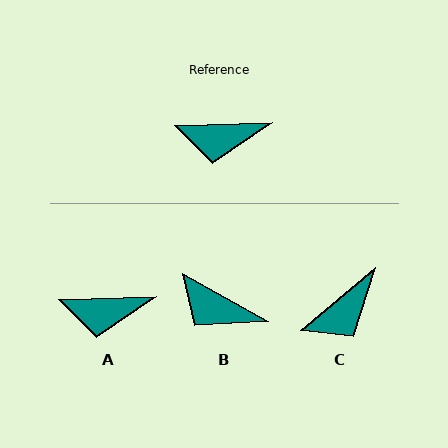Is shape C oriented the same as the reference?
No, it is off by about 38 degrees.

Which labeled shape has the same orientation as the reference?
A.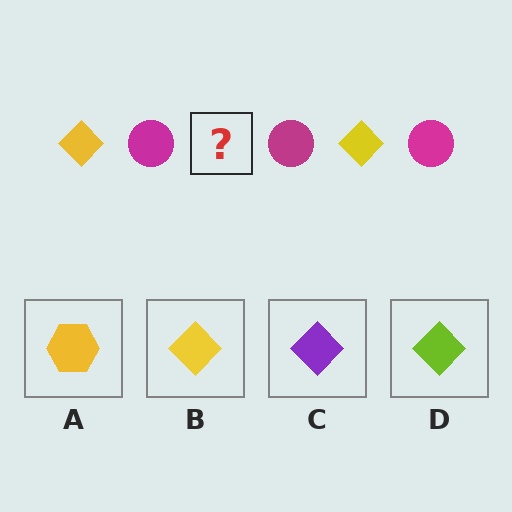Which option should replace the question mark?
Option B.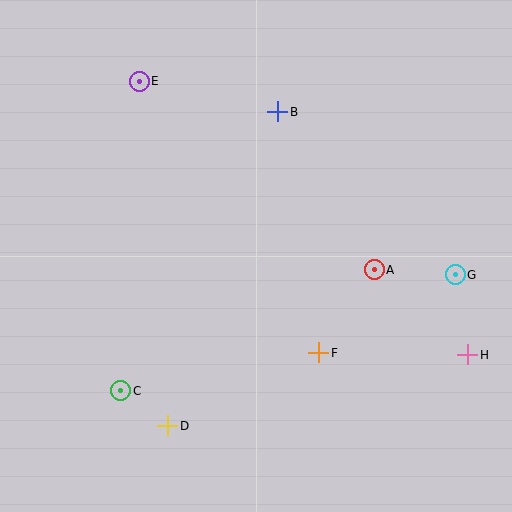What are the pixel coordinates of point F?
Point F is at (319, 353).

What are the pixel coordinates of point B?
Point B is at (278, 112).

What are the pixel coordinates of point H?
Point H is at (468, 355).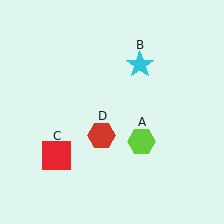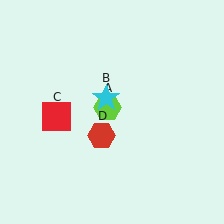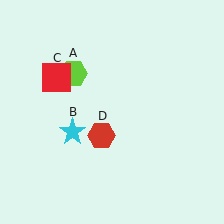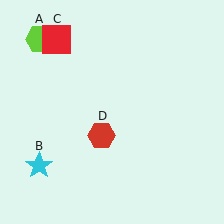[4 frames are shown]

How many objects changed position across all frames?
3 objects changed position: lime hexagon (object A), cyan star (object B), red square (object C).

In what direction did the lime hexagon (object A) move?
The lime hexagon (object A) moved up and to the left.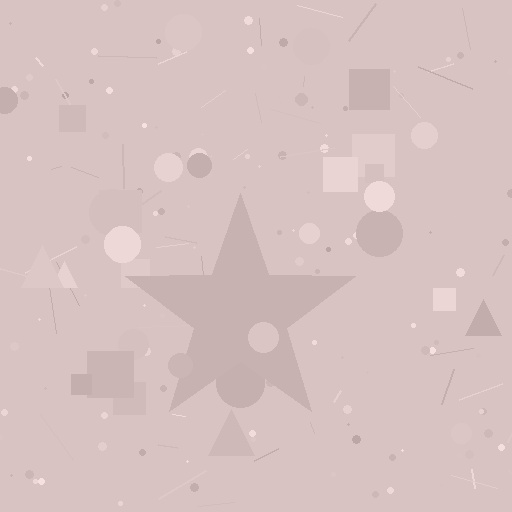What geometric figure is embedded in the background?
A star is embedded in the background.